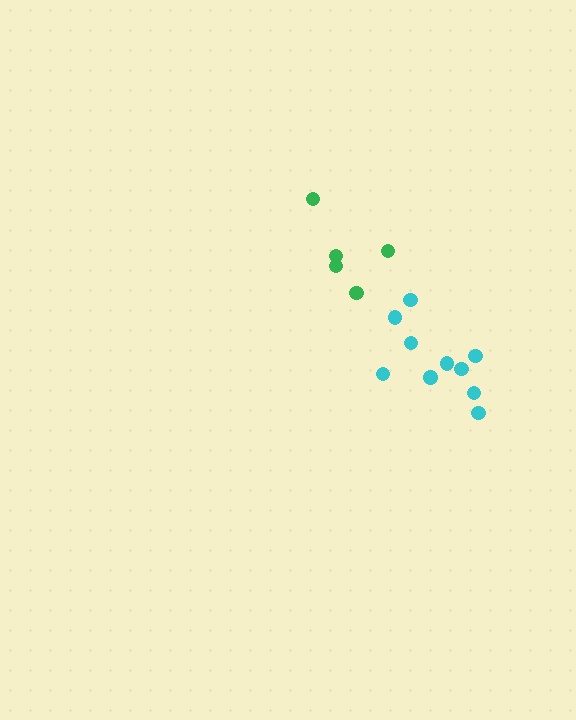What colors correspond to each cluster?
The clusters are colored: green, cyan.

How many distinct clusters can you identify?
There are 2 distinct clusters.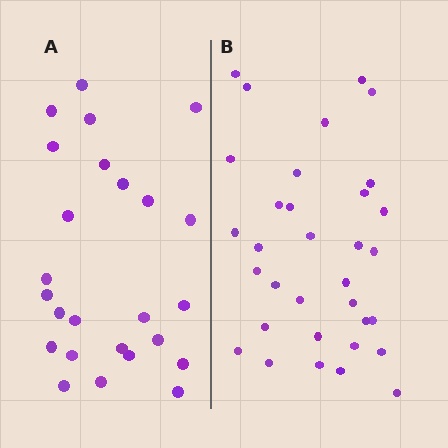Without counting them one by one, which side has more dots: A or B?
Region B (the right region) has more dots.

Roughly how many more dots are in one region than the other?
Region B has roughly 8 or so more dots than region A.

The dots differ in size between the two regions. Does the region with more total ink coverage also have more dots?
No. Region A has more total ink coverage because its dots are larger, but region B actually contains more individual dots. Total area can be misleading — the number of items is what matters here.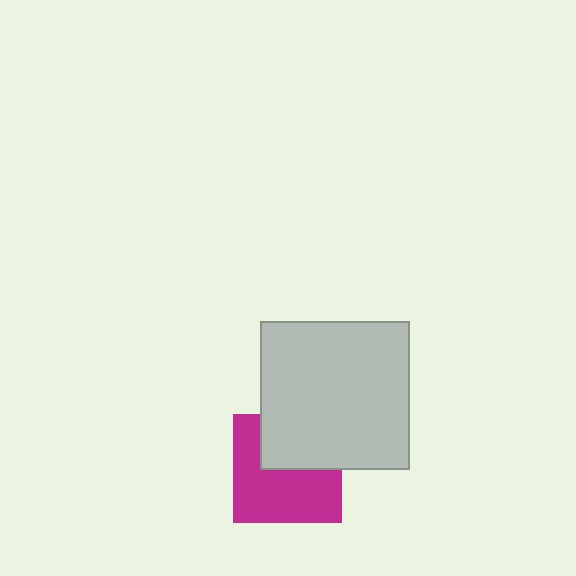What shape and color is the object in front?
The object in front is a light gray square.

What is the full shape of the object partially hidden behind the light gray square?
The partially hidden object is a magenta square.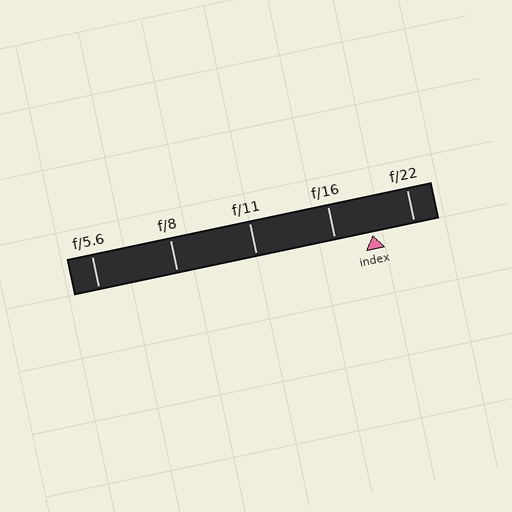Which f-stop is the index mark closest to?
The index mark is closest to f/16.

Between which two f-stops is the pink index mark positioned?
The index mark is between f/16 and f/22.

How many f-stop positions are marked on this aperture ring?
There are 5 f-stop positions marked.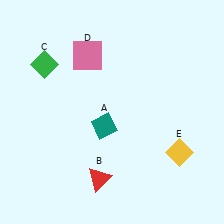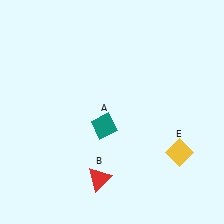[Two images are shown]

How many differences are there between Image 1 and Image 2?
There are 2 differences between the two images.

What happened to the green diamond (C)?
The green diamond (C) was removed in Image 2. It was in the top-left area of Image 1.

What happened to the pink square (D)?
The pink square (D) was removed in Image 2. It was in the top-left area of Image 1.